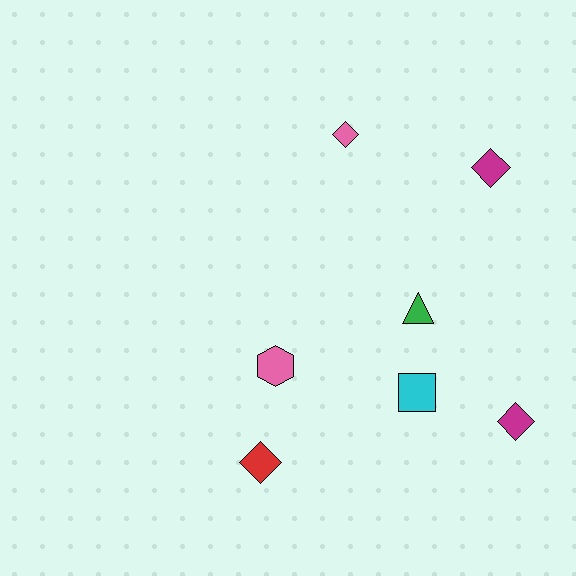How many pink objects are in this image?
There are 2 pink objects.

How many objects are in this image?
There are 7 objects.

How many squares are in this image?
There is 1 square.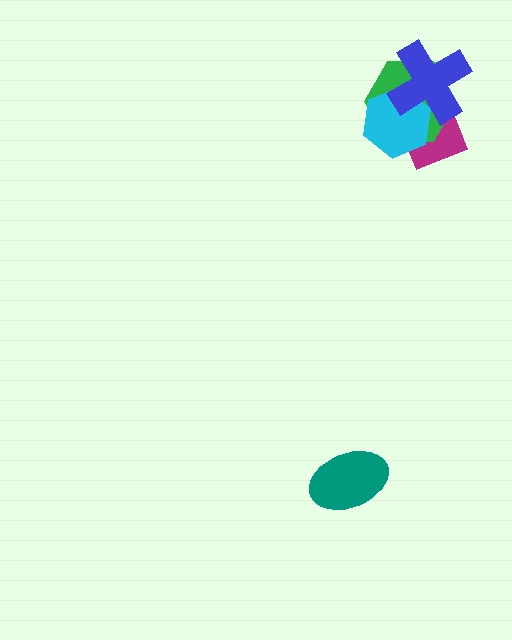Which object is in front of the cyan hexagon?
The blue cross is in front of the cyan hexagon.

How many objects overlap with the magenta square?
3 objects overlap with the magenta square.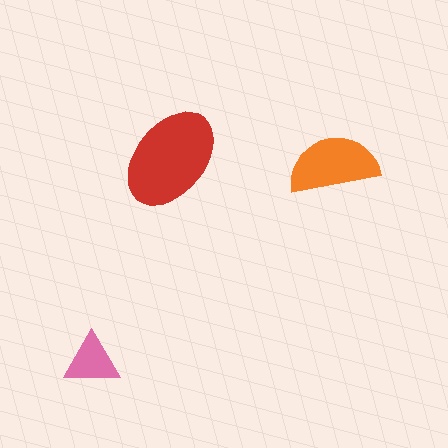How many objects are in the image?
There are 3 objects in the image.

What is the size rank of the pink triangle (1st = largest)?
3rd.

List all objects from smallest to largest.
The pink triangle, the orange semicircle, the red ellipse.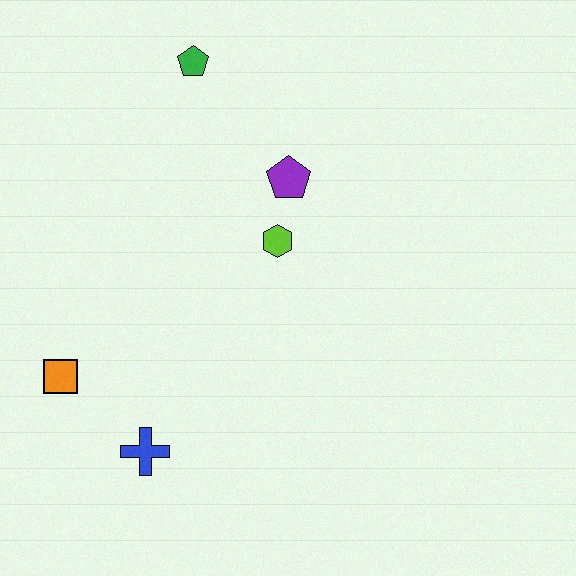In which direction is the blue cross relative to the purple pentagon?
The blue cross is below the purple pentagon.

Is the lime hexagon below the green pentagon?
Yes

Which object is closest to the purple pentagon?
The lime hexagon is closest to the purple pentagon.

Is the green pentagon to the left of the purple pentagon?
Yes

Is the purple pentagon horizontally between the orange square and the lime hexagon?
No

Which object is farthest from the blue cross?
The green pentagon is farthest from the blue cross.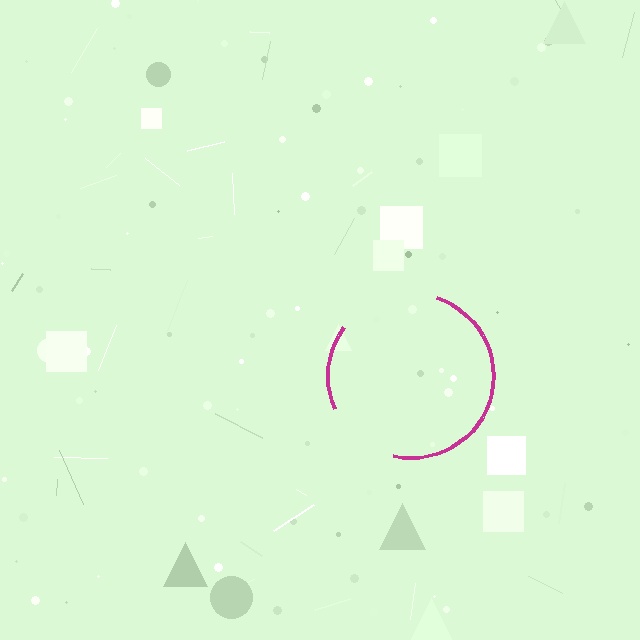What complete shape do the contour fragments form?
The contour fragments form a circle.